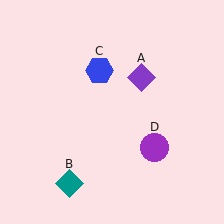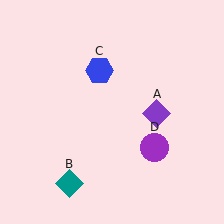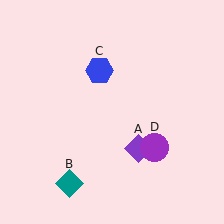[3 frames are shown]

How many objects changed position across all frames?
1 object changed position: purple diamond (object A).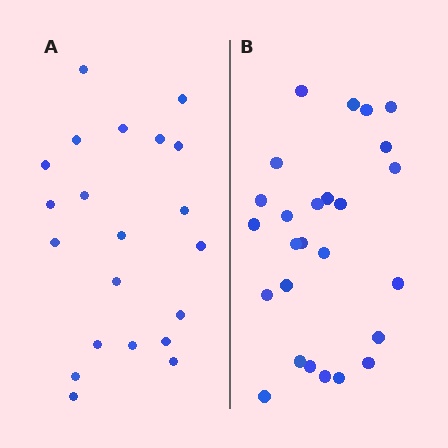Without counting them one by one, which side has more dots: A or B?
Region B (the right region) has more dots.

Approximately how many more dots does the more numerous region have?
Region B has about 5 more dots than region A.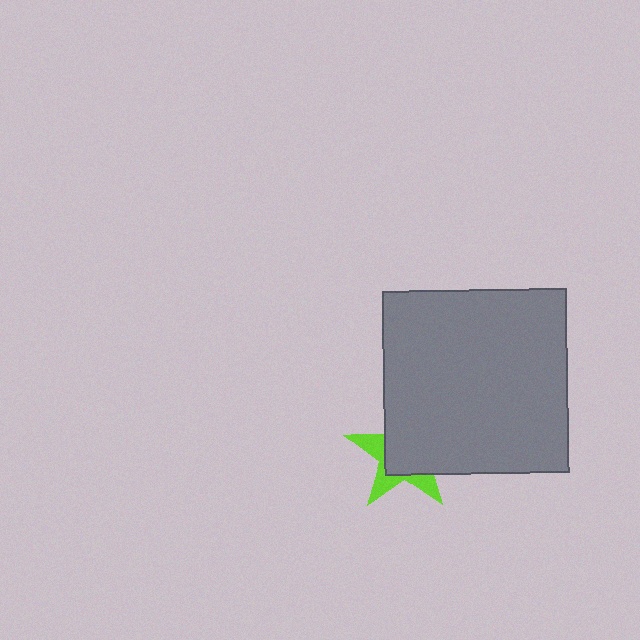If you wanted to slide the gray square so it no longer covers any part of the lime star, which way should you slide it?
Slide it toward the upper-right — that is the most direct way to separate the two shapes.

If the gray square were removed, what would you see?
You would see the complete lime star.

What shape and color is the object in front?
The object in front is a gray square.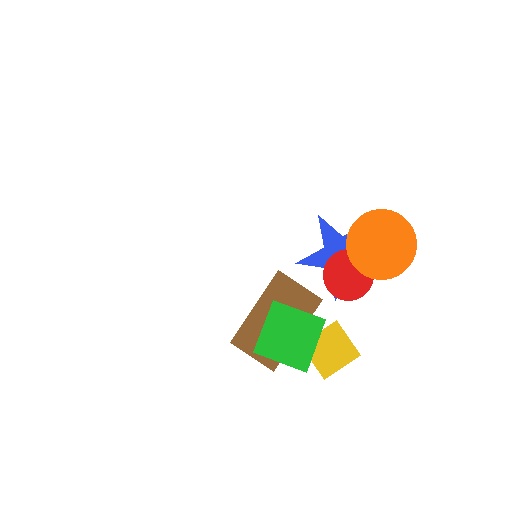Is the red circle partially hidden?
Yes, it is partially covered by another shape.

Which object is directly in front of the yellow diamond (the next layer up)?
The brown rectangle is directly in front of the yellow diamond.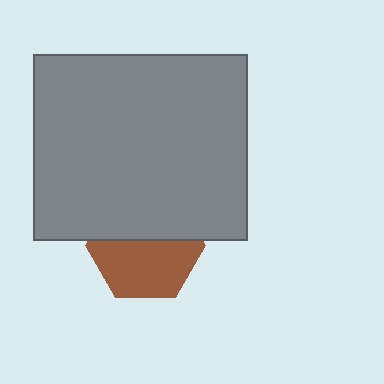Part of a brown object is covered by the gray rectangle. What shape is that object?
It is a hexagon.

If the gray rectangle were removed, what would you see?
You would see the complete brown hexagon.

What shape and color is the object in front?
The object in front is a gray rectangle.